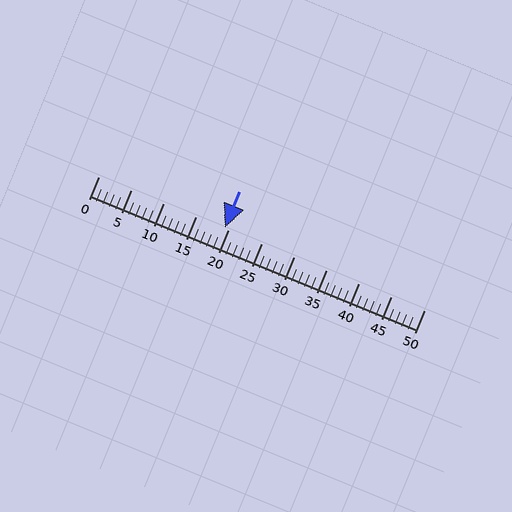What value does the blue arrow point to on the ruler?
The blue arrow points to approximately 19.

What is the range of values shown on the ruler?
The ruler shows values from 0 to 50.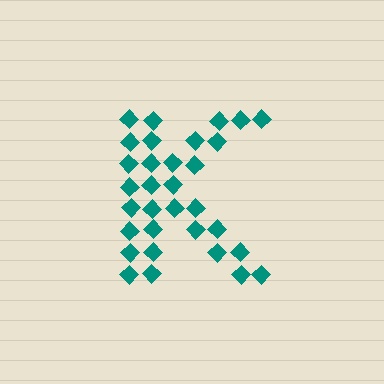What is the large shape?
The large shape is the letter K.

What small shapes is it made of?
It is made of small diamonds.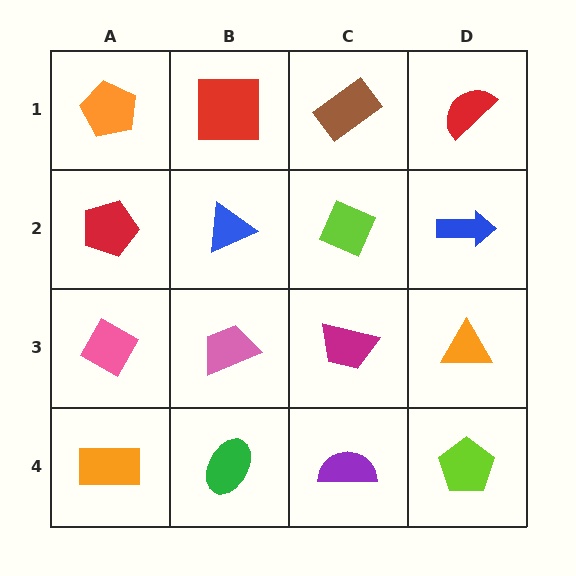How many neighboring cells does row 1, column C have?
3.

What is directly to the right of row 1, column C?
A red semicircle.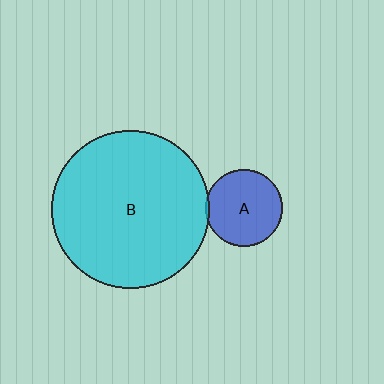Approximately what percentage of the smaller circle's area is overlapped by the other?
Approximately 5%.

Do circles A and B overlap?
Yes.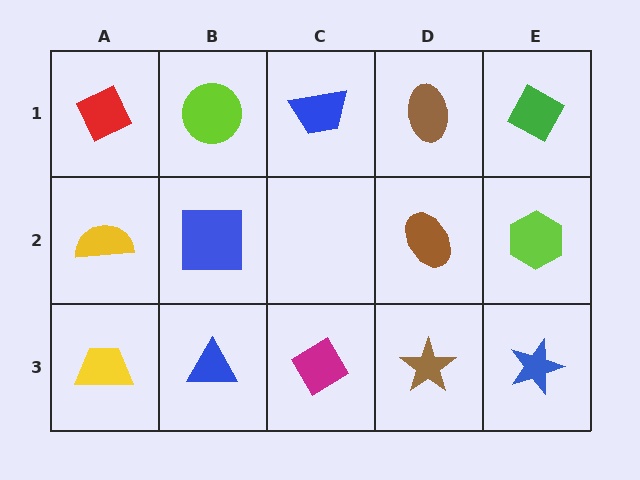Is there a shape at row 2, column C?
No, that cell is empty.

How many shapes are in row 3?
5 shapes.